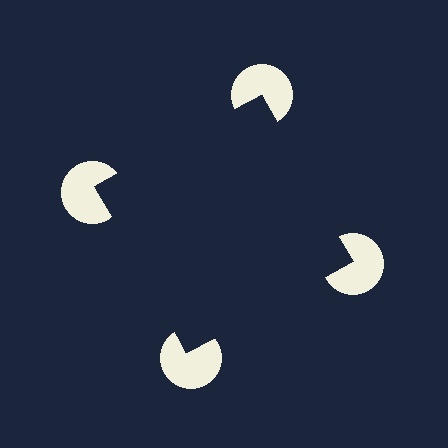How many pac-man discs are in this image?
There are 4 — one at each vertex of the illusory square.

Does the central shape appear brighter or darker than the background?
It typically appears slightly darker than the background, even though no actual brightness change is drawn.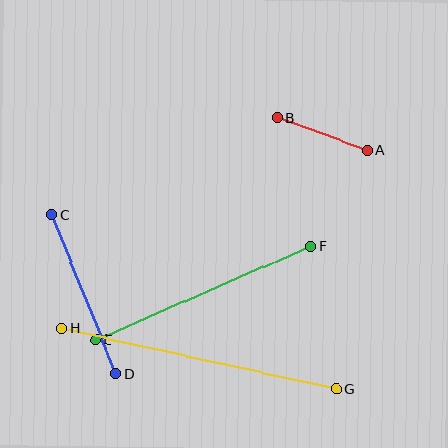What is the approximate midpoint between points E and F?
The midpoint is at approximately (203, 293) pixels.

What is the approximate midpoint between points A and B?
The midpoint is at approximately (322, 134) pixels.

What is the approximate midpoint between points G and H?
The midpoint is at approximately (199, 359) pixels.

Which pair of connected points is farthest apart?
Points G and H are farthest apart.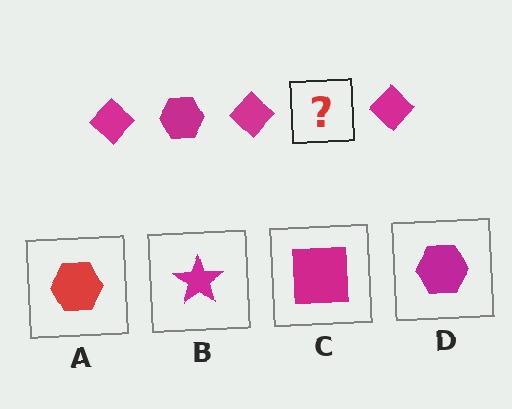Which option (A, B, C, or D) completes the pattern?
D.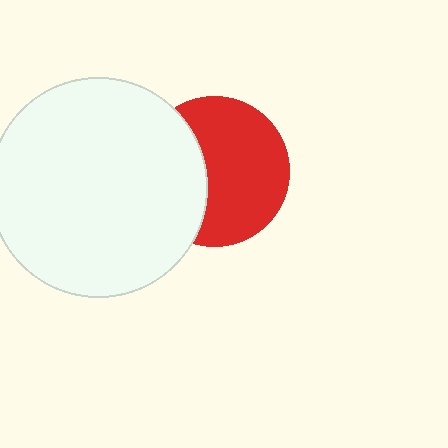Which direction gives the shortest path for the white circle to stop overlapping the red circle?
Moving left gives the shortest separation.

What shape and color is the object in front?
The object in front is a white circle.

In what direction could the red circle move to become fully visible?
The red circle could move right. That would shift it out from behind the white circle entirely.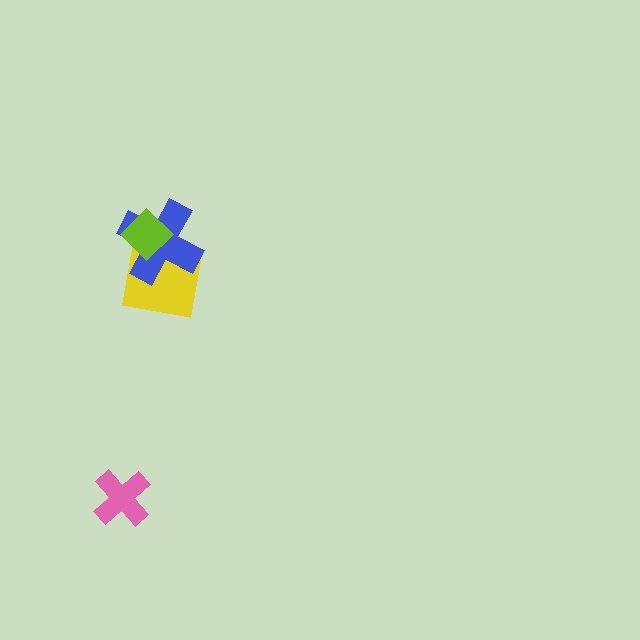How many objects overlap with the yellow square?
2 objects overlap with the yellow square.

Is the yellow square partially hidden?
Yes, it is partially covered by another shape.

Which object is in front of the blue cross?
The lime diamond is in front of the blue cross.